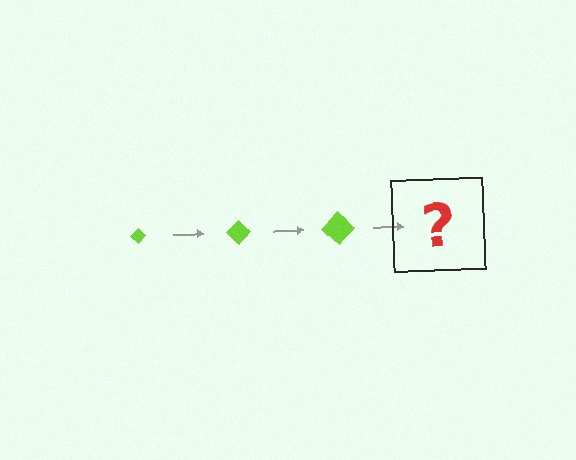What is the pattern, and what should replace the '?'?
The pattern is that the diamond gets progressively larger each step. The '?' should be a lime diamond, larger than the previous one.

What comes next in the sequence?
The next element should be a lime diamond, larger than the previous one.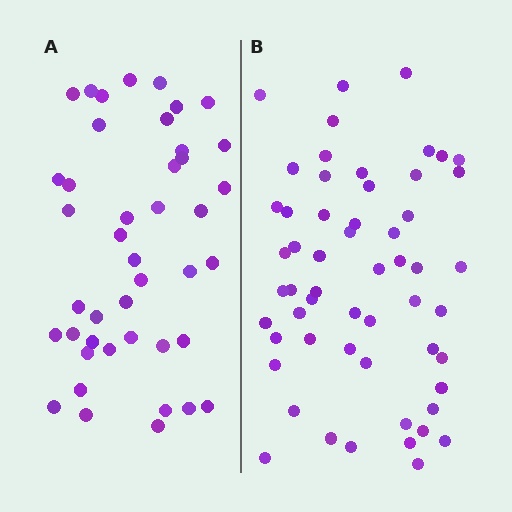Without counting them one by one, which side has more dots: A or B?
Region B (the right region) has more dots.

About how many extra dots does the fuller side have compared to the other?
Region B has approximately 15 more dots than region A.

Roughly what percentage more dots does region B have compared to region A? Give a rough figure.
About 30% more.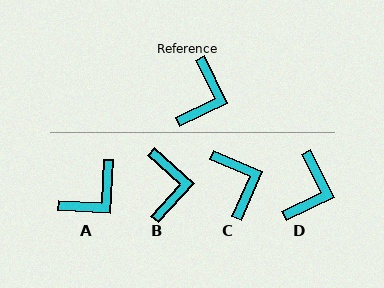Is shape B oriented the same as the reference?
No, it is off by about 22 degrees.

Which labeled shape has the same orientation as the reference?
D.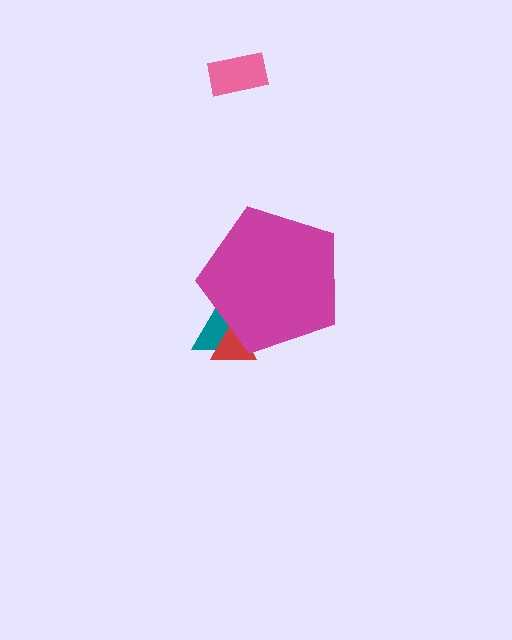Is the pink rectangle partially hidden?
No, the pink rectangle is fully visible.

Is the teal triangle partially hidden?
Yes, the teal triangle is partially hidden behind the magenta pentagon.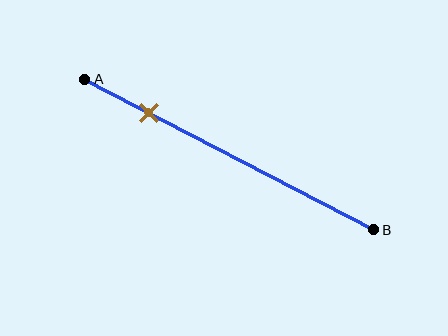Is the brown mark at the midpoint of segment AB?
No, the mark is at about 20% from A, not at the 50% midpoint.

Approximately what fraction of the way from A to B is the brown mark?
The brown mark is approximately 20% of the way from A to B.